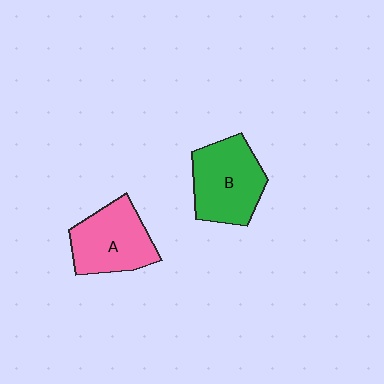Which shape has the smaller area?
Shape A (pink).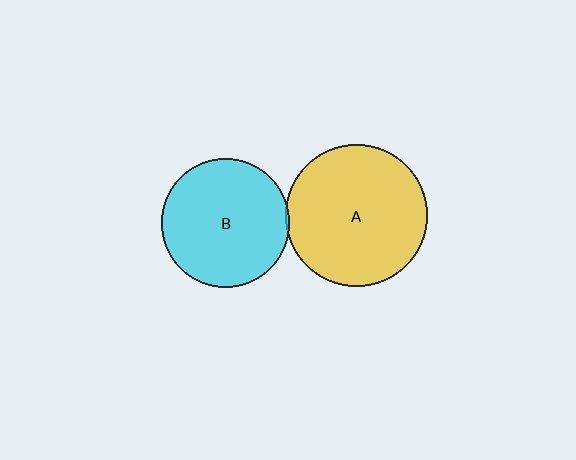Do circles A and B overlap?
Yes.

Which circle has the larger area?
Circle A (yellow).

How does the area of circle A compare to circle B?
Approximately 1.2 times.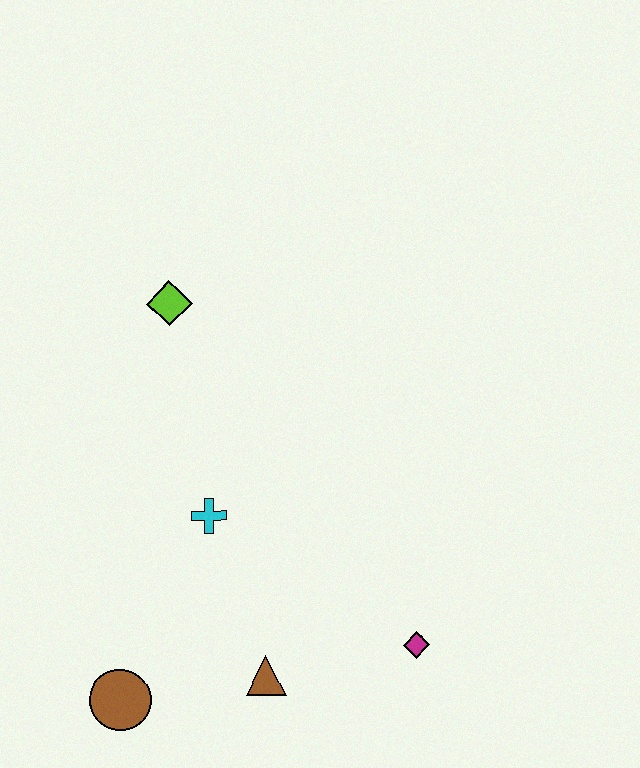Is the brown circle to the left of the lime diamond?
Yes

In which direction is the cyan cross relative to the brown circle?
The cyan cross is above the brown circle.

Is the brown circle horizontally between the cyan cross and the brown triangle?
No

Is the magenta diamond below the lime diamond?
Yes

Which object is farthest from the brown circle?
The lime diamond is farthest from the brown circle.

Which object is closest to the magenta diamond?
The brown triangle is closest to the magenta diamond.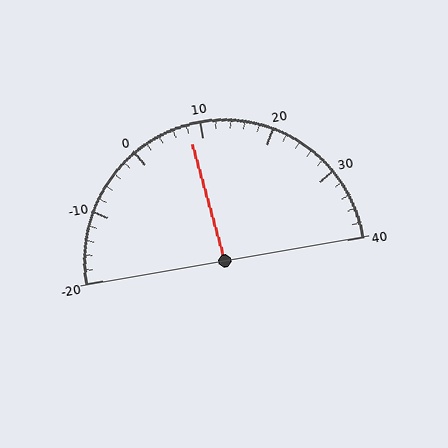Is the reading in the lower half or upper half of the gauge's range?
The reading is in the lower half of the range (-20 to 40).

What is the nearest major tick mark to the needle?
The nearest major tick mark is 10.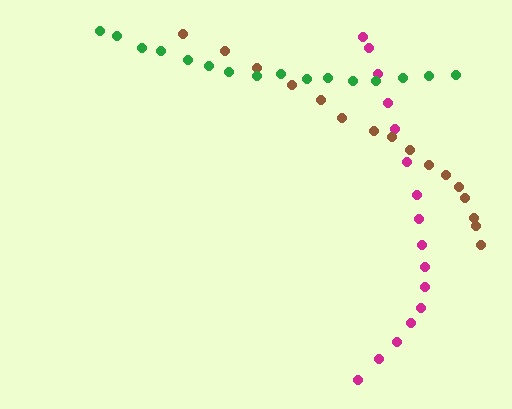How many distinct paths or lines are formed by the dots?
There are 3 distinct paths.